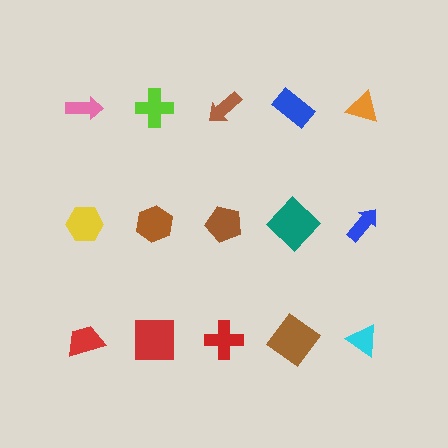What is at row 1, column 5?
An orange triangle.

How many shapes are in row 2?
5 shapes.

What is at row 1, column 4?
A blue rectangle.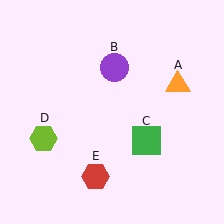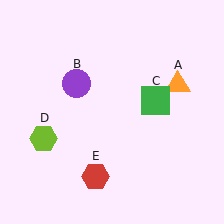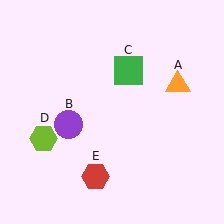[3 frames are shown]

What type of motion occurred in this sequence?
The purple circle (object B), green square (object C) rotated counterclockwise around the center of the scene.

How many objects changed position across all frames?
2 objects changed position: purple circle (object B), green square (object C).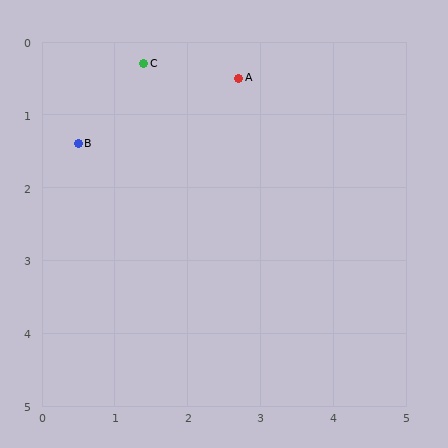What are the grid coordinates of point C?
Point C is at approximately (1.4, 0.3).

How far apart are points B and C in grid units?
Points B and C are about 1.4 grid units apart.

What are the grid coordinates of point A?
Point A is at approximately (2.7, 0.5).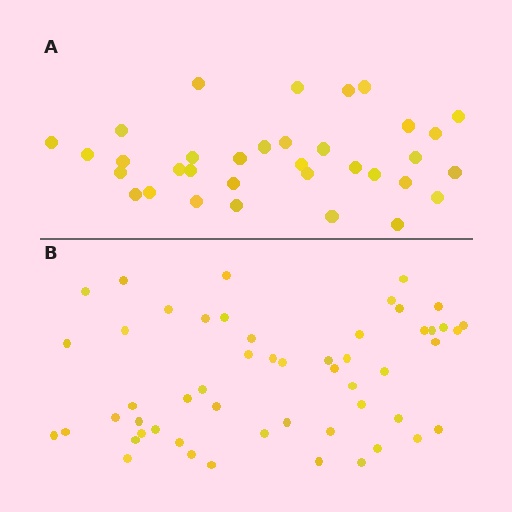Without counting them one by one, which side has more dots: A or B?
Region B (the bottom region) has more dots.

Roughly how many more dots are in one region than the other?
Region B has approximately 20 more dots than region A.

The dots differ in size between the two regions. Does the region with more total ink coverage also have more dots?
No. Region A has more total ink coverage because its dots are larger, but region B actually contains more individual dots. Total area can be misleading — the number of items is what matters here.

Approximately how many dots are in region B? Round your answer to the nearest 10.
About 50 dots. (The exact count is 53, which rounds to 50.)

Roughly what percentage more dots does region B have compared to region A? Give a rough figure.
About 55% more.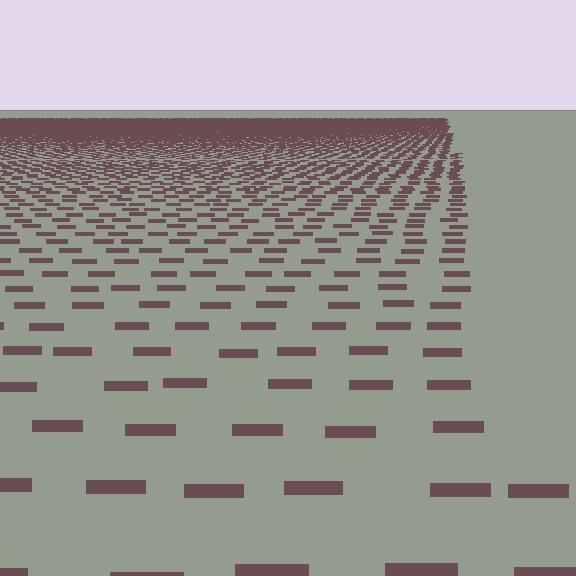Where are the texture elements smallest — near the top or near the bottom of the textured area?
Near the top.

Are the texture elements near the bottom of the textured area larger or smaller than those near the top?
Larger. Near the bottom, elements are closer to the viewer and appear at a bigger on-screen size.